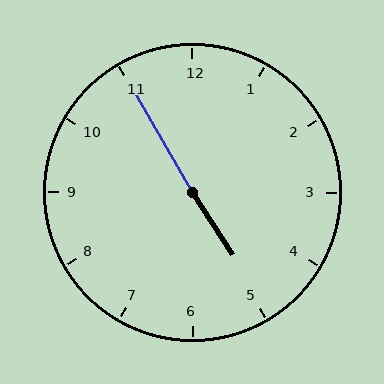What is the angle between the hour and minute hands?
Approximately 178 degrees.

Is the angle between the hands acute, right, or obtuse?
It is obtuse.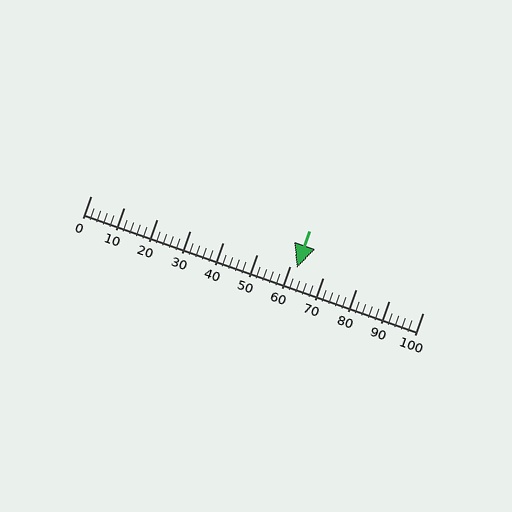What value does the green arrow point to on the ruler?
The green arrow points to approximately 62.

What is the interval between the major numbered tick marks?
The major tick marks are spaced 10 units apart.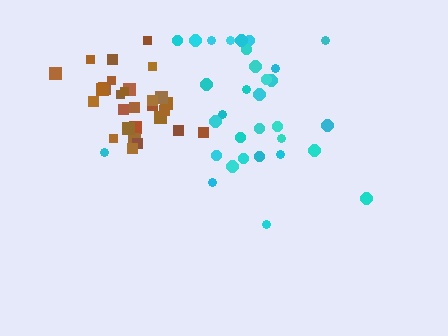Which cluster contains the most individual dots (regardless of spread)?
Cyan (32).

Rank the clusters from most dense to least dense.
brown, cyan.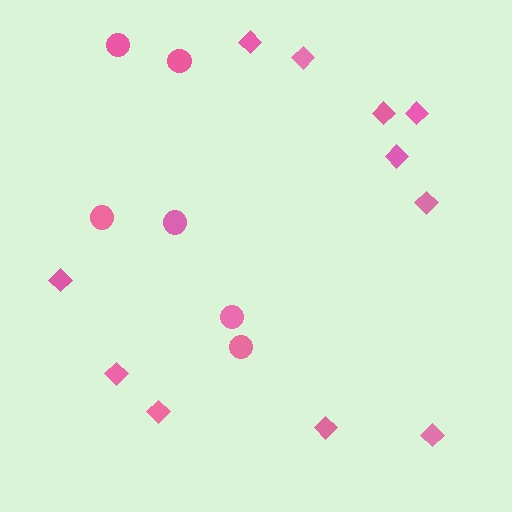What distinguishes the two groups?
There are 2 groups: one group of diamonds (11) and one group of circles (6).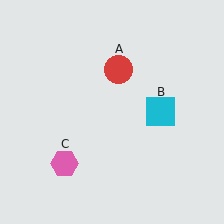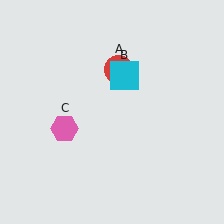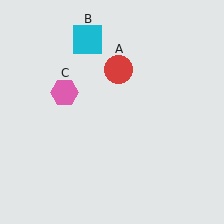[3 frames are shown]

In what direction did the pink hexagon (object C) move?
The pink hexagon (object C) moved up.